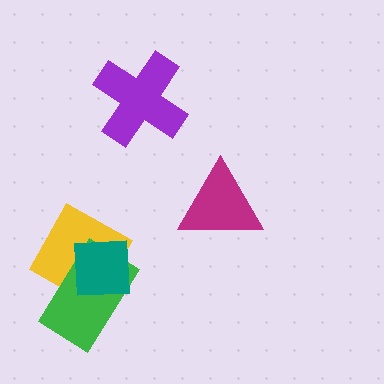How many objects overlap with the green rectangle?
2 objects overlap with the green rectangle.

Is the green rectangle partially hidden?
Yes, it is partially covered by another shape.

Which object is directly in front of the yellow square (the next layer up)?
The green rectangle is directly in front of the yellow square.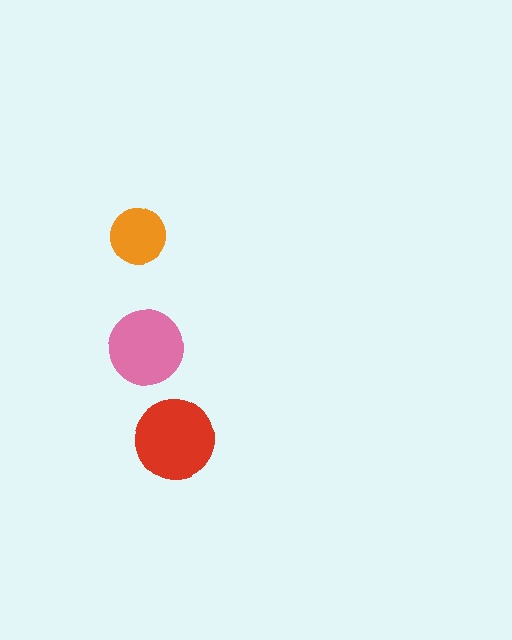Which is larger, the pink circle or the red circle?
The red one.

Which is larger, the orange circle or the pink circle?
The pink one.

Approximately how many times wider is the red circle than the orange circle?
About 1.5 times wider.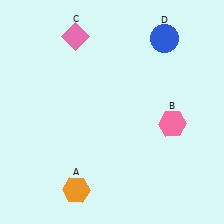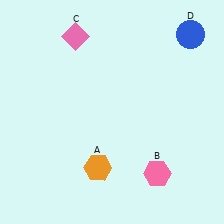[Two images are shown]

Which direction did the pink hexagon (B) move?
The pink hexagon (B) moved down.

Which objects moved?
The objects that moved are: the orange hexagon (A), the pink hexagon (B), the blue circle (D).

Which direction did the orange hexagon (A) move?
The orange hexagon (A) moved up.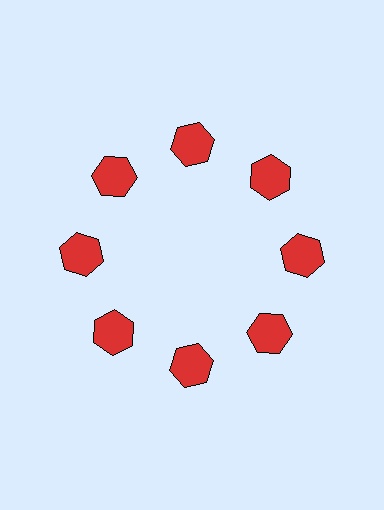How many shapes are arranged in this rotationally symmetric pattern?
There are 8 shapes, arranged in 8 groups of 1.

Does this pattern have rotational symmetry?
Yes, this pattern has 8-fold rotational symmetry. It looks the same after rotating 45 degrees around the center.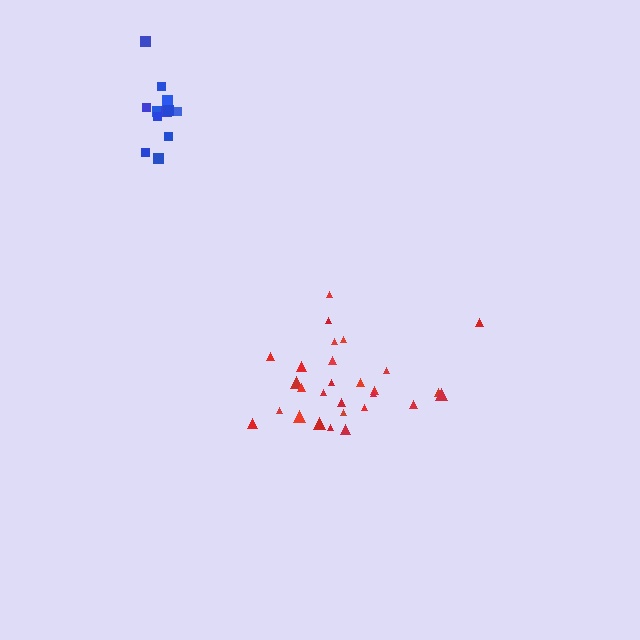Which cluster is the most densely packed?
Red.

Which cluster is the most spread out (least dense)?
Blue.